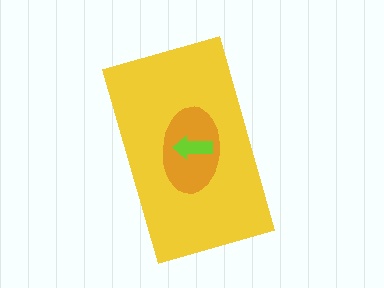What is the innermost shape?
The lime arrow.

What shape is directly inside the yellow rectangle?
The orange ellipse.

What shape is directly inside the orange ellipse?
The lime arrow.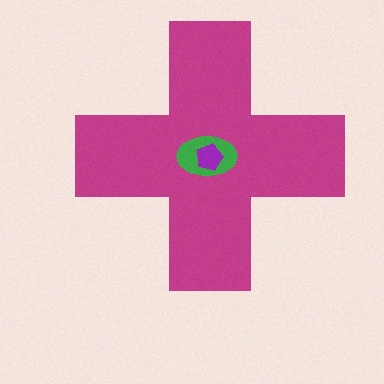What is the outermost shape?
The magenta cross.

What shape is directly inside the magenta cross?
The green ellipse.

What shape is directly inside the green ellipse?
The purple pentagon.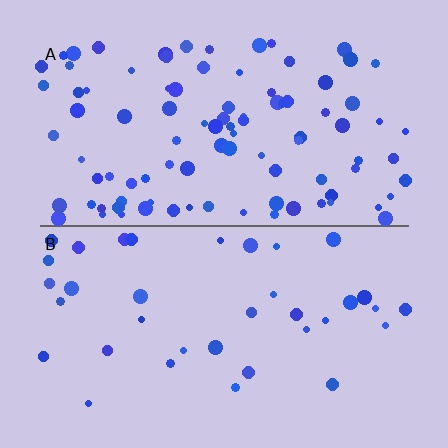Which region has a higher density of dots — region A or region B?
A (the top).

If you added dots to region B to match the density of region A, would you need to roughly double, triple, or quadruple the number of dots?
Approximately triple.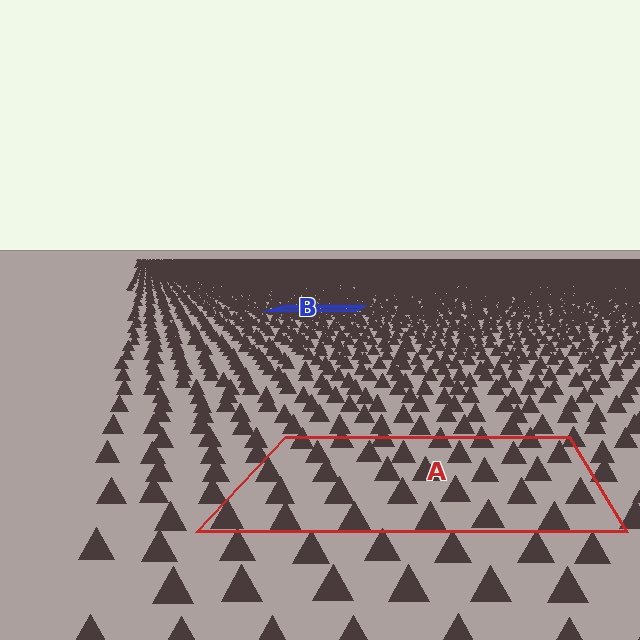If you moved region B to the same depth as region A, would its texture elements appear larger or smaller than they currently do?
They would appear larger. At a closer depth, the same texture elements are projected at a bigger on-screen size.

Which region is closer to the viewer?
Region A is closer. The texture elements there are larger and more spread out.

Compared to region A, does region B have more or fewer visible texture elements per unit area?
Region B has more texture elements per unit area — they are packed more densely because it is farther away.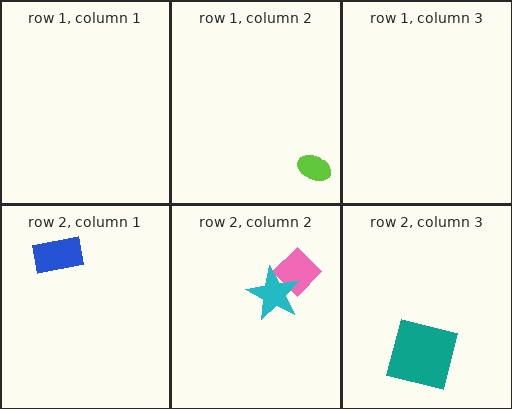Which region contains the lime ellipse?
The row 1, column 2 region.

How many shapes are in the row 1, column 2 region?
1.